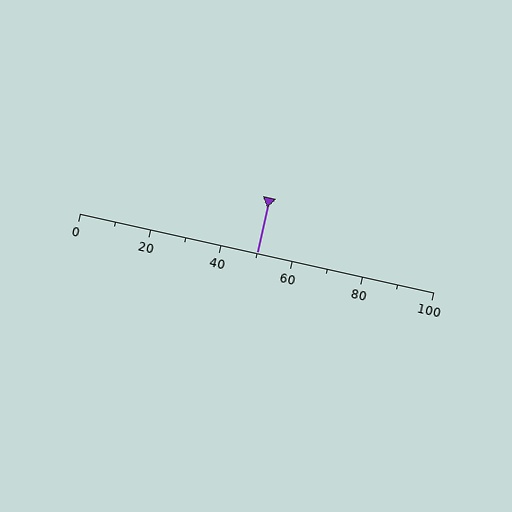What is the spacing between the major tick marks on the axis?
The major ticks are spaced 20 apart.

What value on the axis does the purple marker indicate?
The marker indicates approximately 50.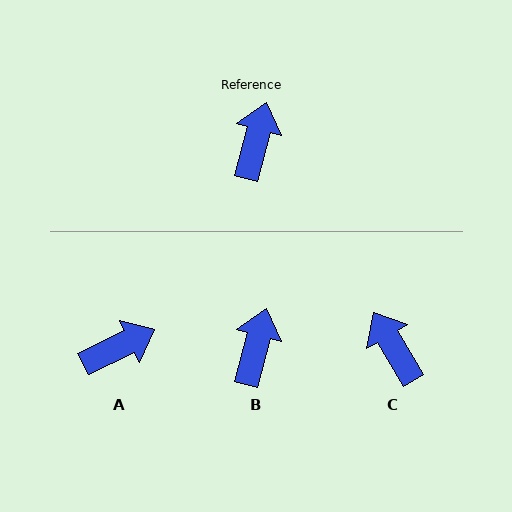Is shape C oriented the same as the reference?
No, it is off by about 46 degrees.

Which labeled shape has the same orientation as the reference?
B.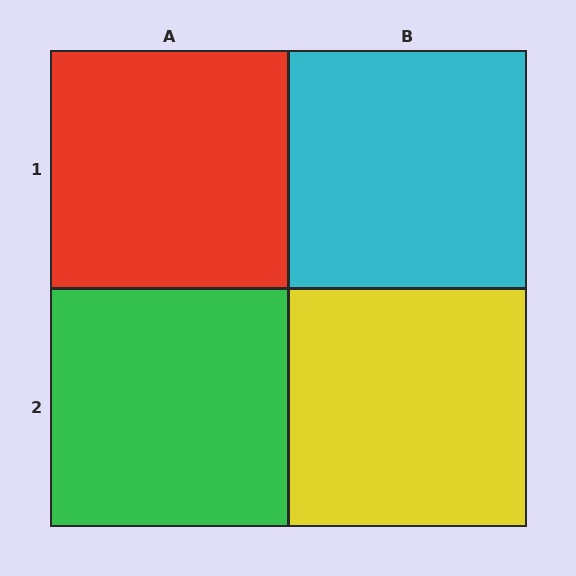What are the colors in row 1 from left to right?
Red, cyan.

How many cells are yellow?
1 cell is yellow.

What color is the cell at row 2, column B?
Yellow.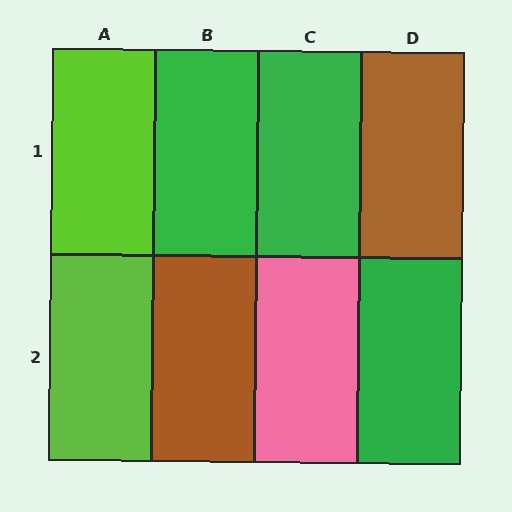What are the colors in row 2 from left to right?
Lime, brown, pink, green.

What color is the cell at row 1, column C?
Green.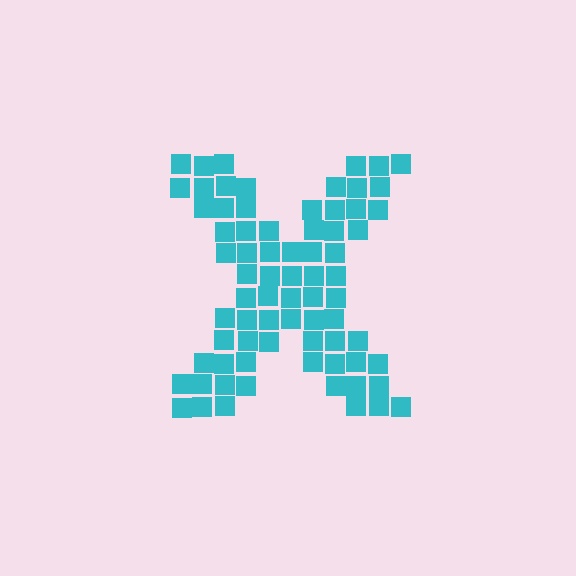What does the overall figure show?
The overall figure shows the letter X.